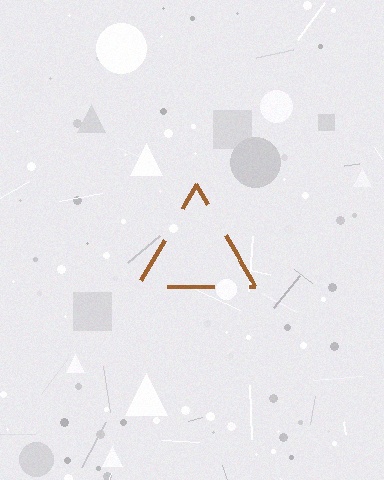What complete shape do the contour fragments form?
The contour fragments form a triangle.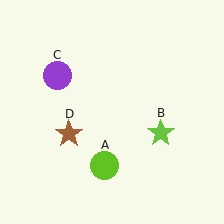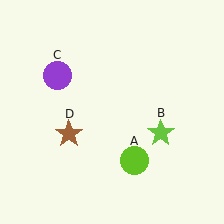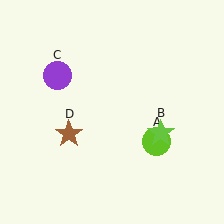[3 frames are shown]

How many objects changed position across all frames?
1 object changed position: lime circle (object A).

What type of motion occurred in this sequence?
The lime circle (object A) rotated counterclockwise around the center of the scene.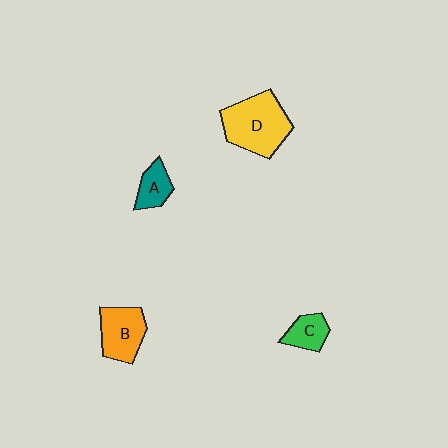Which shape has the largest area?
Shape D (yellow).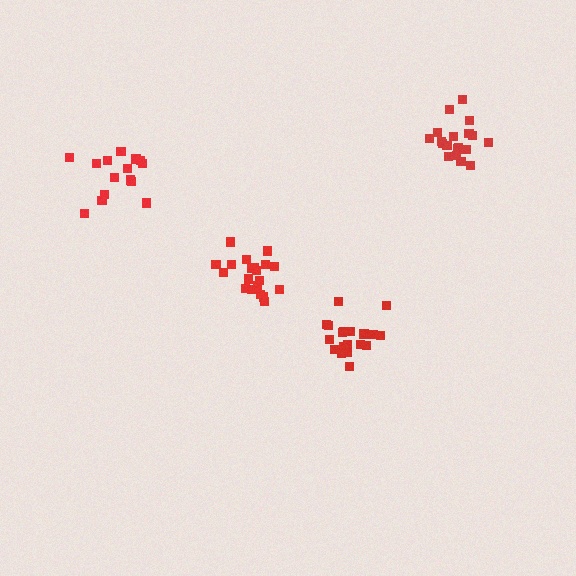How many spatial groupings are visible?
There are 4 spatial groupings.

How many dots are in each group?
Group 1: 20 dots, Group 2: 15 dots, Group 3: 19 dots, Group 4: 19 dots (73 total).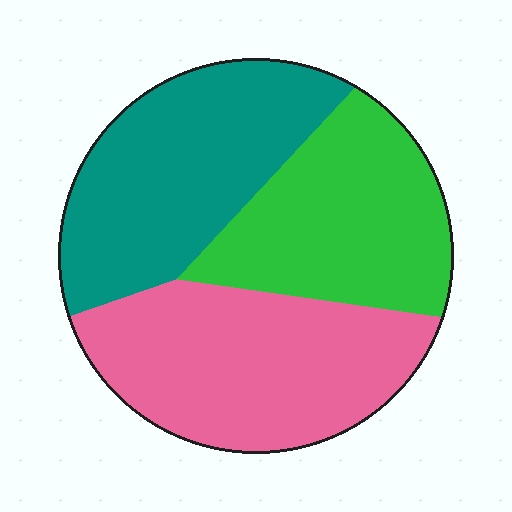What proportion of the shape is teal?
Teal takes up about one third (1/3) of the shape.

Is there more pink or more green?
Pink.